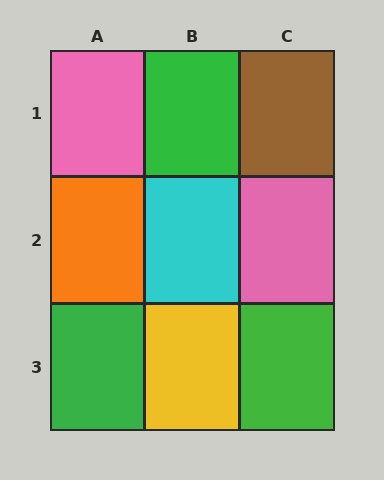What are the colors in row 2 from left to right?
Orange, cyan, pink.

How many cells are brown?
1 cell is brown.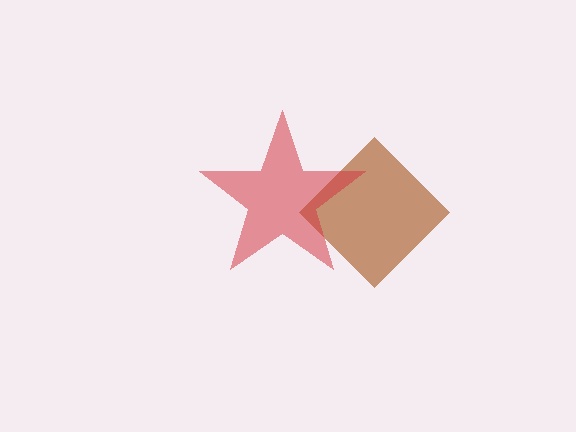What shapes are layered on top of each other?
The layered shapes are: a brown diamond, a red star.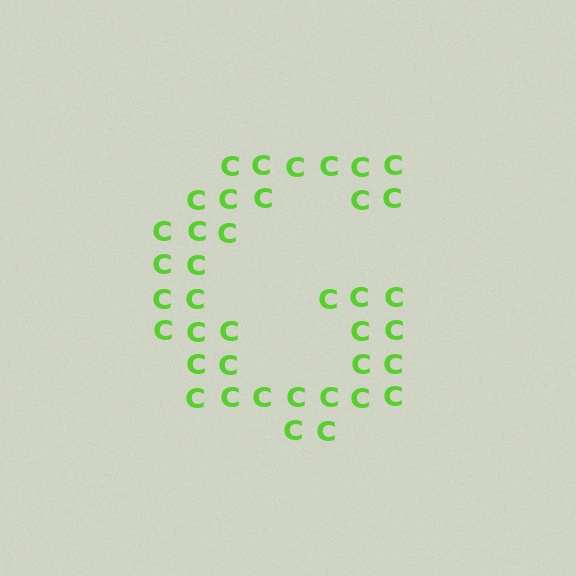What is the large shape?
The large shape is the letter G.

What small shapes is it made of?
It is made of small letter C's.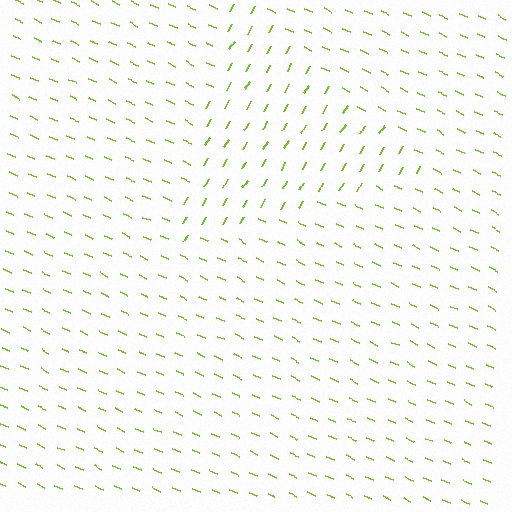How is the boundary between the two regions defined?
The boundary is defined purely by a change in line orientation (approximately 84 degrees difference). All lines are the same color and thickness.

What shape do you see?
I see a triangle.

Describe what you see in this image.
The image is filled with small lime line segments. A triangle region in the image has lines oriented differently from the surrounding lines, creating a visible texture boundary.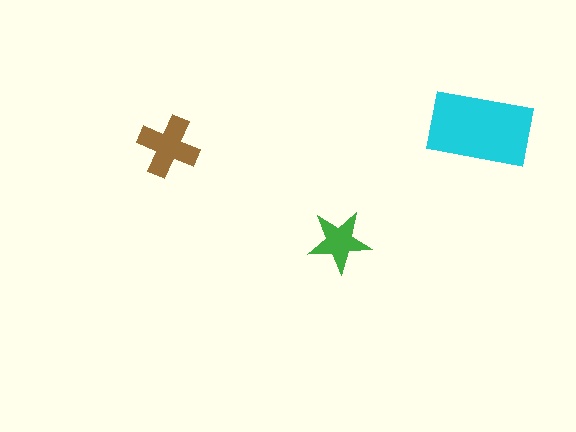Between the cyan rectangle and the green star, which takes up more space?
The cyan rectangle.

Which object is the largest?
The cyan rectangle.